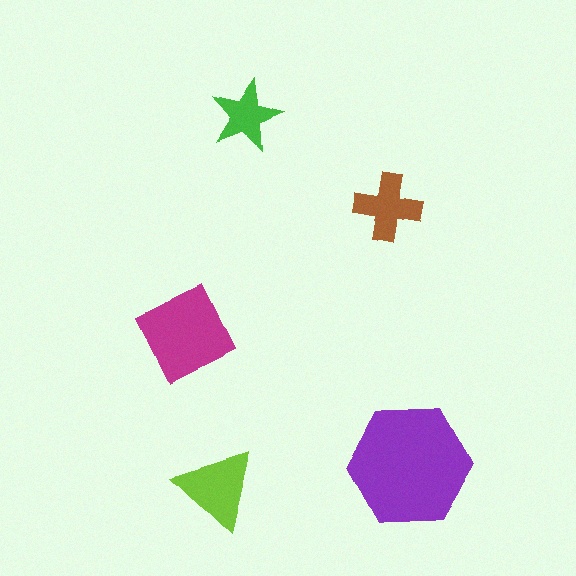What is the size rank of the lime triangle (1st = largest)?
3rd.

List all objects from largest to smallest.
The purple hexagon, the magenta diamond, the lime triangle, the brown cross, the green star.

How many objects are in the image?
There are 5 objects in the image.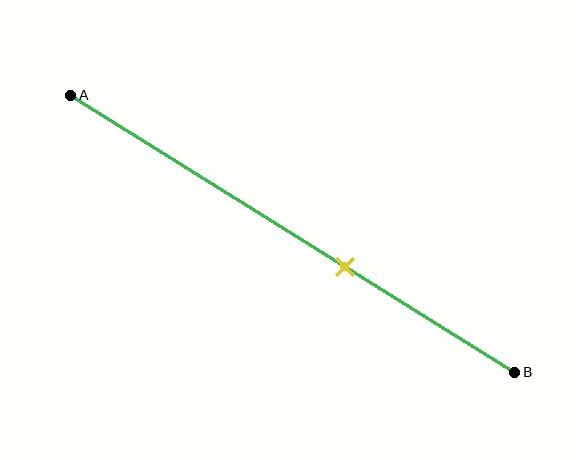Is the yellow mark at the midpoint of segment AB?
No, the mark is at about 60% from A, not at the 50% midpoint.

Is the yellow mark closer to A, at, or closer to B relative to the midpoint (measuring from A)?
The yellow mark is closer to point B than the midpoint of segment AB.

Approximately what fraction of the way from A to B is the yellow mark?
The yellow mark is approximately 60% of the way from A to B.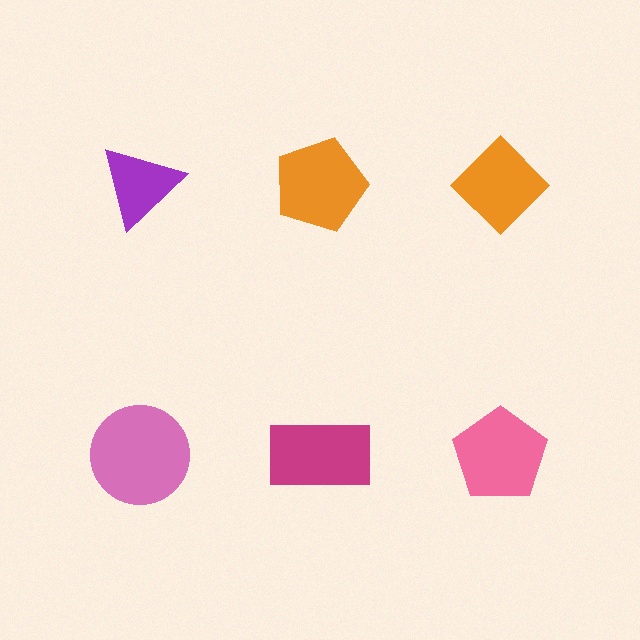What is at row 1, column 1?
A purple triangle.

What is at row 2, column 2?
A magenta rectangle.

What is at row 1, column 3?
An orange diamond.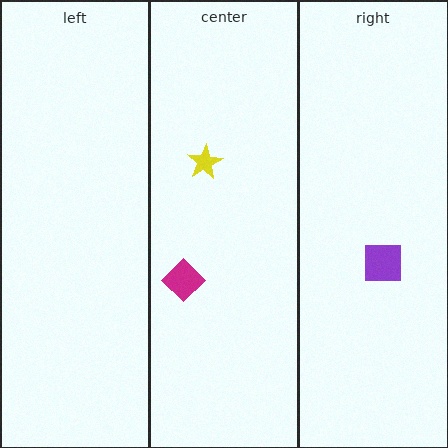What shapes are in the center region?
The magenta diamond, the yellow star.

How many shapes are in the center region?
2.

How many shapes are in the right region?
1.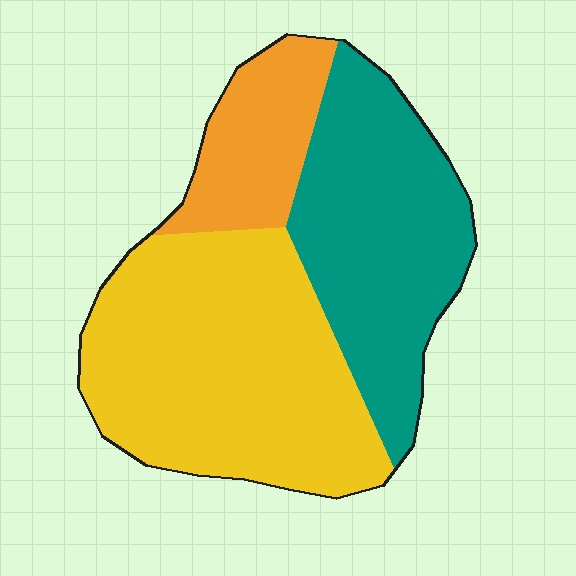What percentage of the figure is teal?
Teal covers roughly 35% of the figure.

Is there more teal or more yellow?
Yellow.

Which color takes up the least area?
Orange, at roughly 15%.